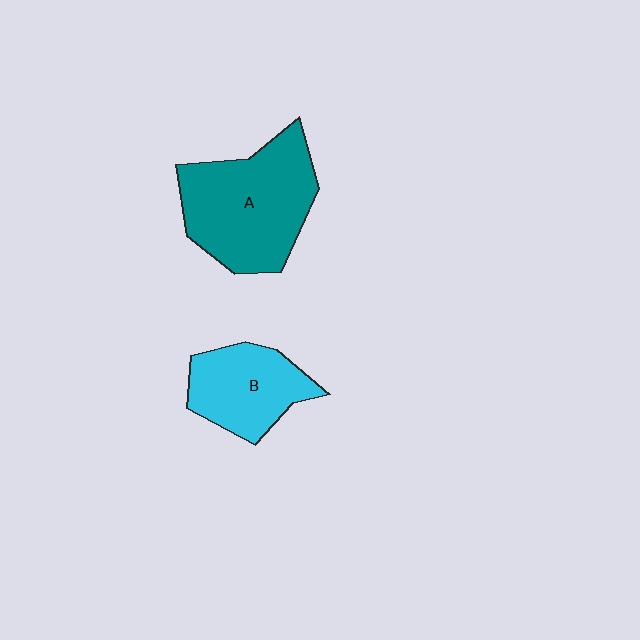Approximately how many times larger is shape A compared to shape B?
Approximately 1.6 times.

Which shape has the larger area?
Shape A (teal).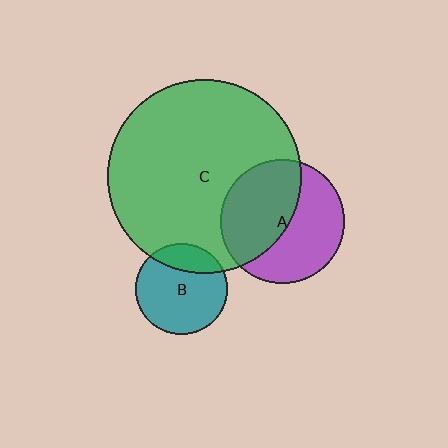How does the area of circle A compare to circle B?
Approximately 1.8 times.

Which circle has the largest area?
Circle C (green).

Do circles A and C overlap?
Yes.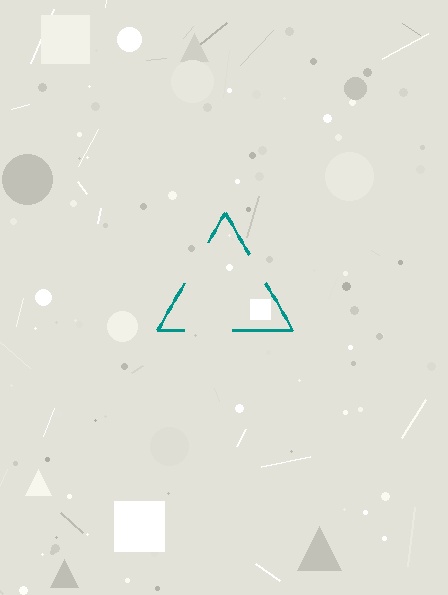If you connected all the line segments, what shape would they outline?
They would outline a triangle.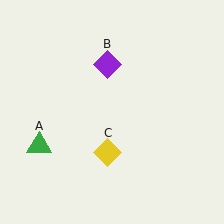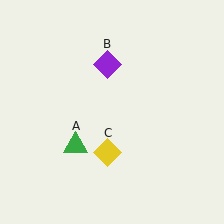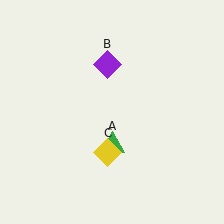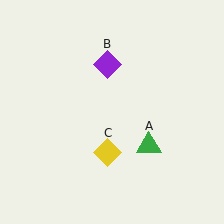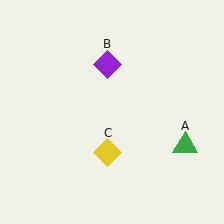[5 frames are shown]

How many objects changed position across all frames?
1 object changed position: green triangle (object A).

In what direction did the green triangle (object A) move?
The green triangle (object A) moved right.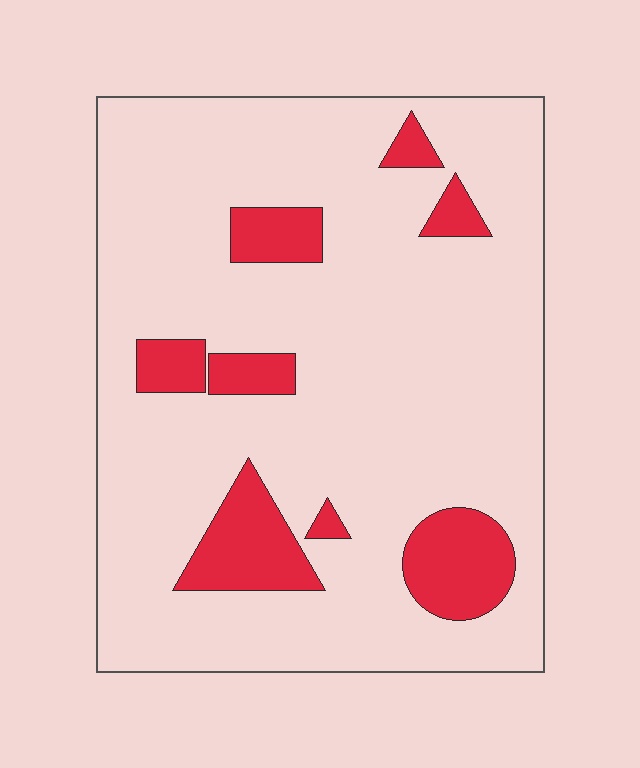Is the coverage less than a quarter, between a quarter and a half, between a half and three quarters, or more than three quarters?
Less than a quarter.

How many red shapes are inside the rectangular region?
8.